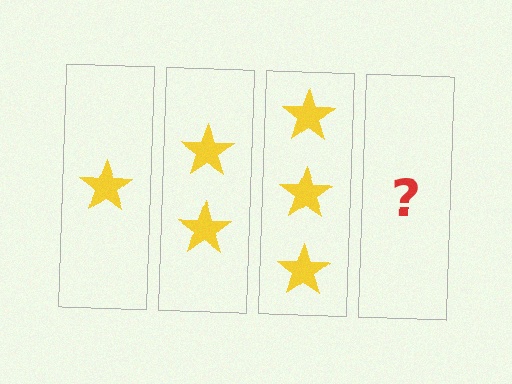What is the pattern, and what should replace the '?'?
The pattern is that each step adds one more star. The '?' should be 4 stars.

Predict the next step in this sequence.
The next step is 4 stars.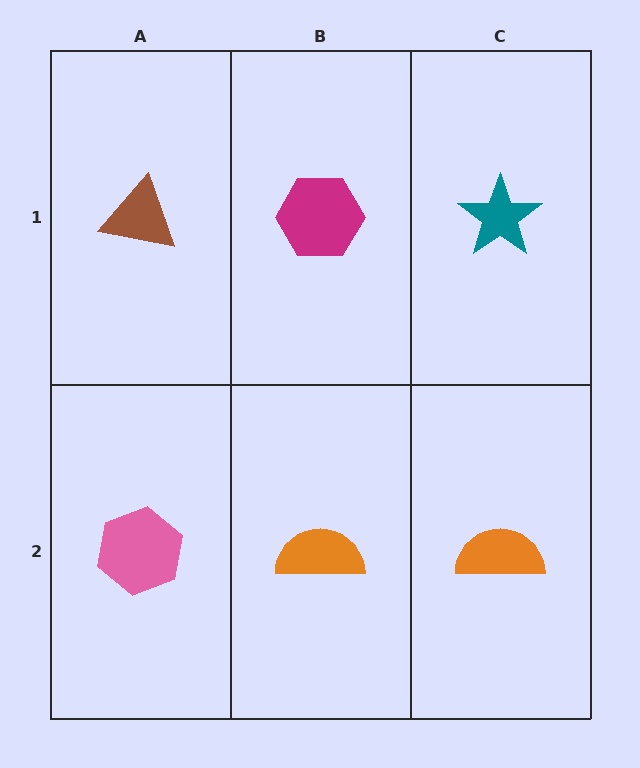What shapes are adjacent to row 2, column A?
A brown triangle (row 1, column A), an orange semicircle (row 2, column B).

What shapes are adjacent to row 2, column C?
A teal star (row 1, column C), an orange semicircle (row 2, column B).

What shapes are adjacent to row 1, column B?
An orange semicircle (row 2, column B), a brown triangle (row 1, column A), a teal star (row 1, column C).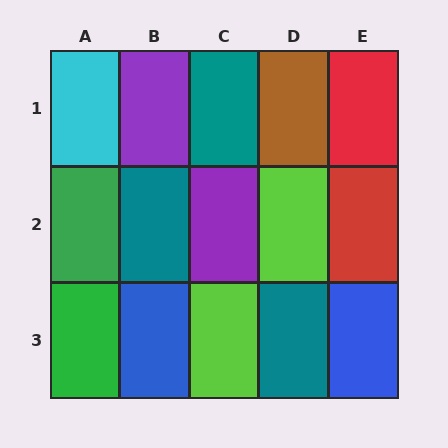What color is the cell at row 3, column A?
Green.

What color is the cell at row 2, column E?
Red.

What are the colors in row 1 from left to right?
Cyan, purple, teal, brown, red.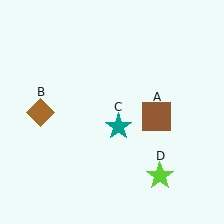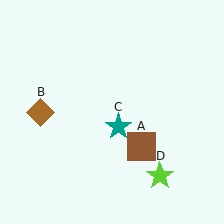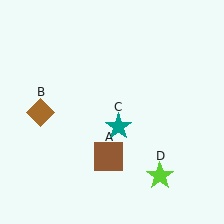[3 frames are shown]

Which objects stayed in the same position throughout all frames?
Brown diamond (object B) and teal star (object C) and lime star (object D) remained stationary.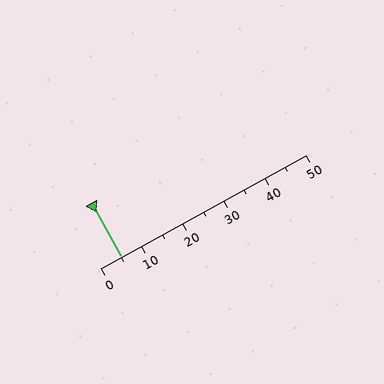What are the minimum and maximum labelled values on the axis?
The axis runs from 0 to 50.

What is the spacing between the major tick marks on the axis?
The major ticks are spaced 10 apart.